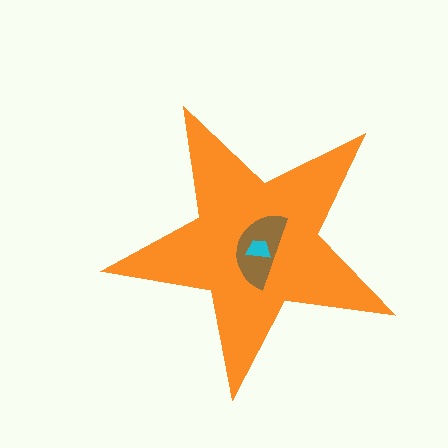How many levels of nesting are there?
3.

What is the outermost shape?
The orange star.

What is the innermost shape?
The cyan trapezoid.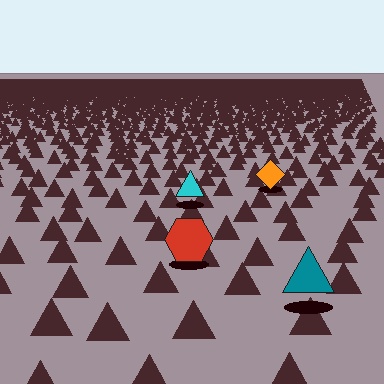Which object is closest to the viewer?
The teal triangle is closest. The texture marks near it are larger and more spread out.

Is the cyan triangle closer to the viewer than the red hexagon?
No. The red hexagon is closer — you can tell from the texture gradient: the ground texture is coarser near it.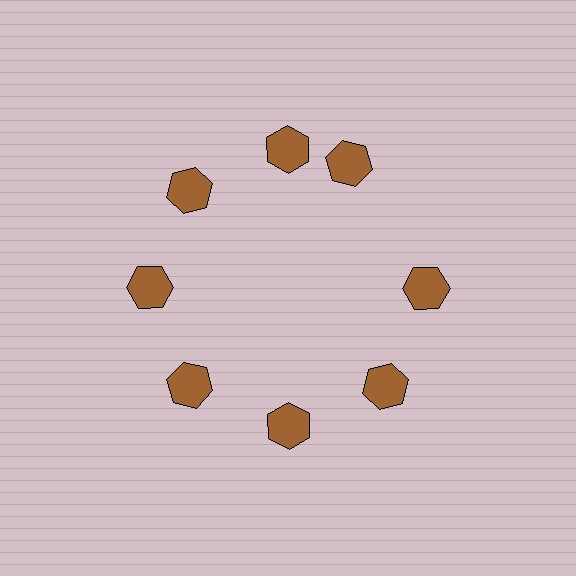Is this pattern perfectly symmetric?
No. The 8 brown hexagons are arranged in a ring, but one element near the 2 o'clock position is rotated out of alignment along the ring, breaking the 8-fold rotational symmetry.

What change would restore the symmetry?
The symmetry would be restored by rotating it back into even spacing with its neighbors so that all 8 hexagons sit at equal angles and equal distance from the center.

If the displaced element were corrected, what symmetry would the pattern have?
It would have 8-fold rotational symmetry — the pattern would map onto itself every 45 degrees.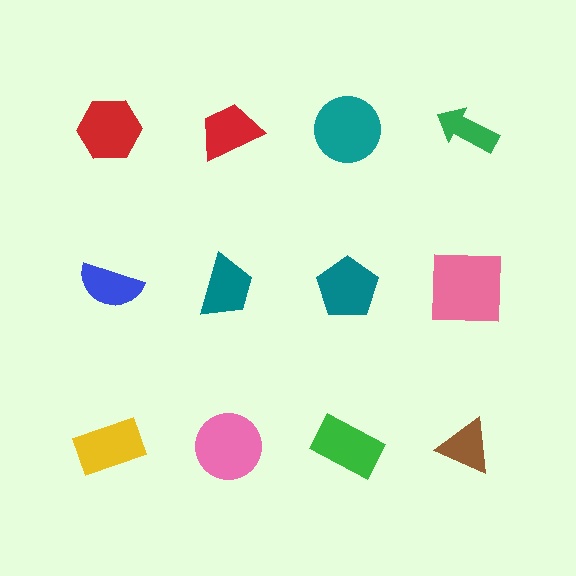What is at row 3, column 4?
A brown triangle.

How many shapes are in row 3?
4 shapes.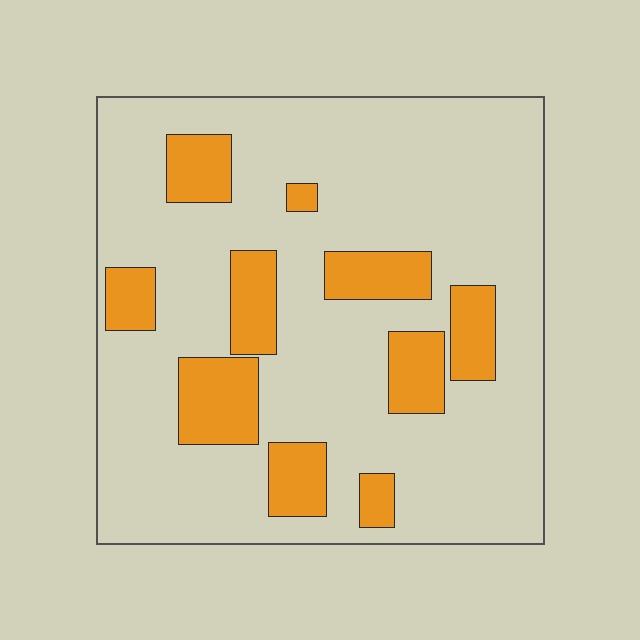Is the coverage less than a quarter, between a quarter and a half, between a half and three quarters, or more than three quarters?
Less than a quarter.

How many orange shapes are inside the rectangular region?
10.